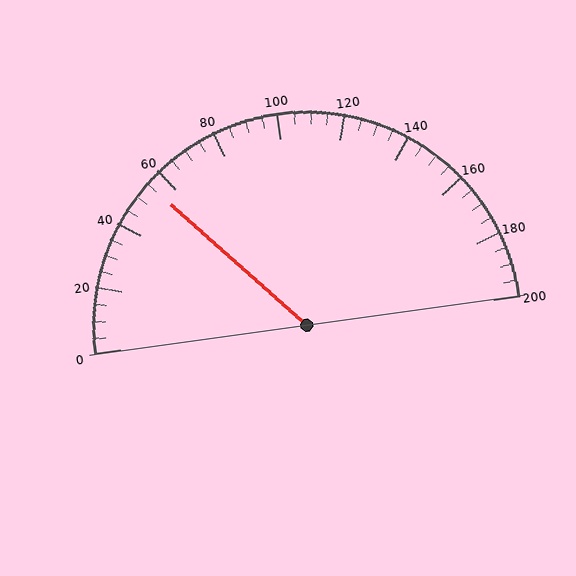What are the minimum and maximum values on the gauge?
The gauge ranges from 0 to 200.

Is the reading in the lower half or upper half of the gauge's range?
The reading is in the lower half of the range (0 to 200).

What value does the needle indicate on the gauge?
The needle indicates approximately 55.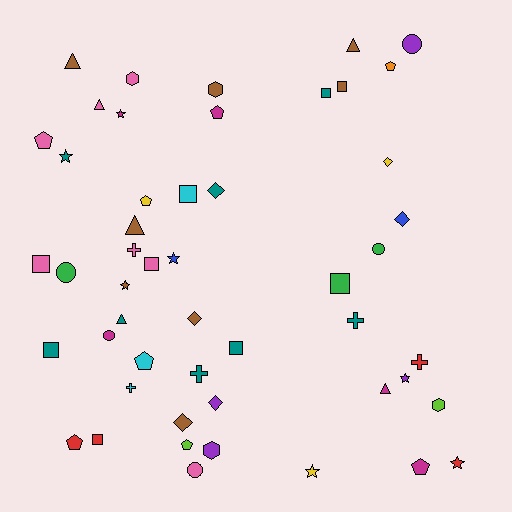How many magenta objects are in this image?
There are 5 magenta objects.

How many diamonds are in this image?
There are 6 diamonds.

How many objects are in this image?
There are 50 objects.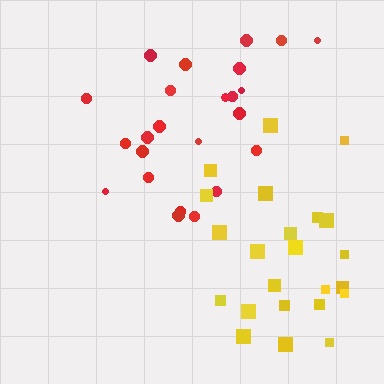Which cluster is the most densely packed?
Yellow.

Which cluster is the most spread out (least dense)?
Red.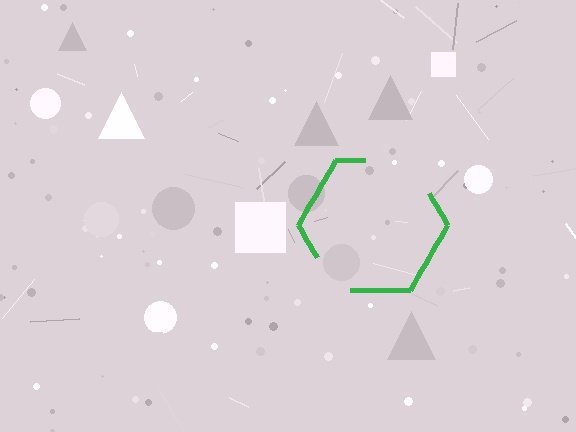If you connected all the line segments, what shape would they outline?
They would outline a hexagon.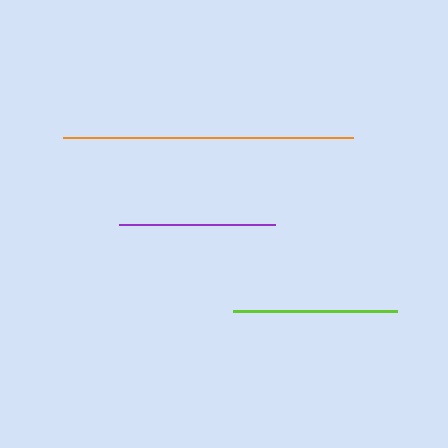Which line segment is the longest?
The orange line is the longest at approximately 290 pixels.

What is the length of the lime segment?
The lime segment is approximately 163 pixels long.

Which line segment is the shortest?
The purple line is the shortest at approximately 157 pixels.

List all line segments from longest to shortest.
From longest to shortest: orange, lime, purple.